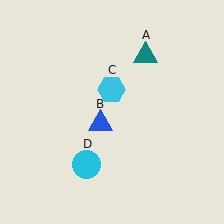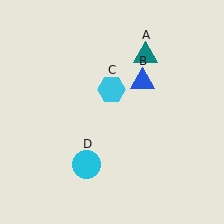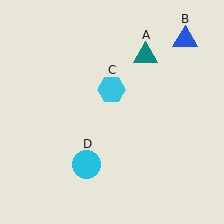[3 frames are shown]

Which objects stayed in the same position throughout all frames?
Teal triangle (object A) and cyan hexagon (object C) and cyan circle (object D) remained stationary.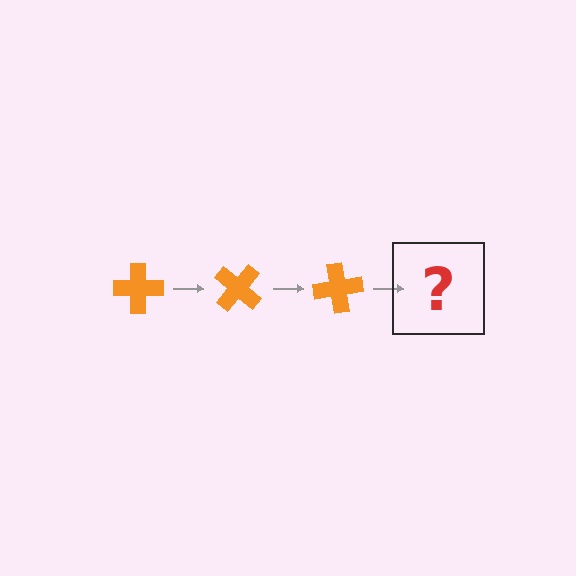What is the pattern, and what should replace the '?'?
The pattern is that the cross rotates 40 degrees each step. The '?' should be an orange cross rotated 120 degrees.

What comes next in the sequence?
The next element should be an orange cross rotated 120 degrees.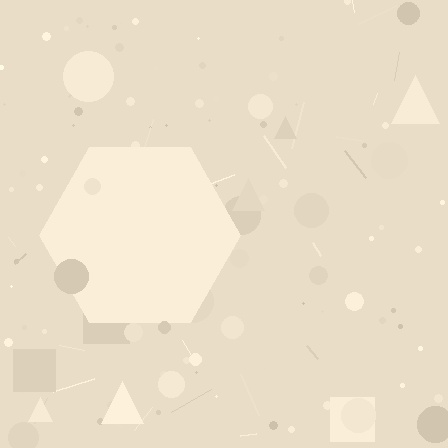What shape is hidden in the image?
A hexagon is hidden in the image.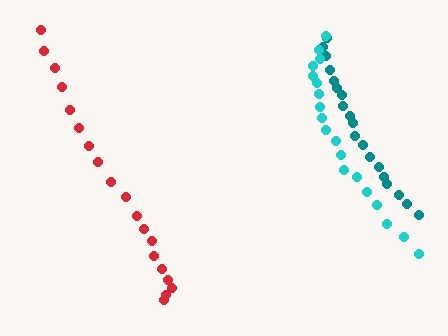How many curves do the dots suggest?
There are 3 distinct paths.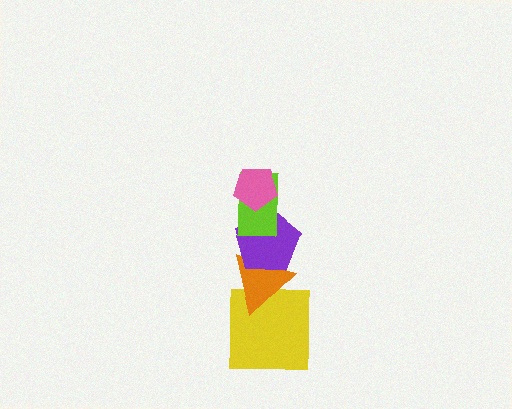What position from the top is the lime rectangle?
The lime rectangle is 2nd from the top.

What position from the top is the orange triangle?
The orange triangle is 4th from the top.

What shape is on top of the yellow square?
The orange triangle is on top of the yellow square.